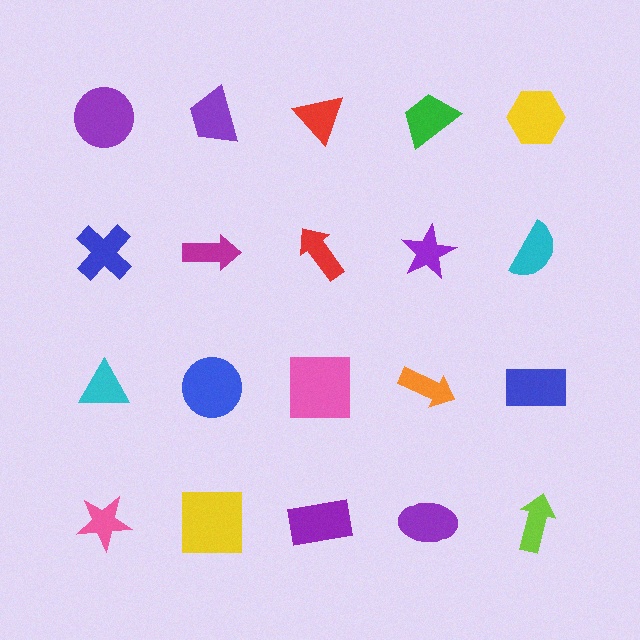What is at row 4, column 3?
A purple rectangle.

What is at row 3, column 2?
A blue circle.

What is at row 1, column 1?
A purple circle.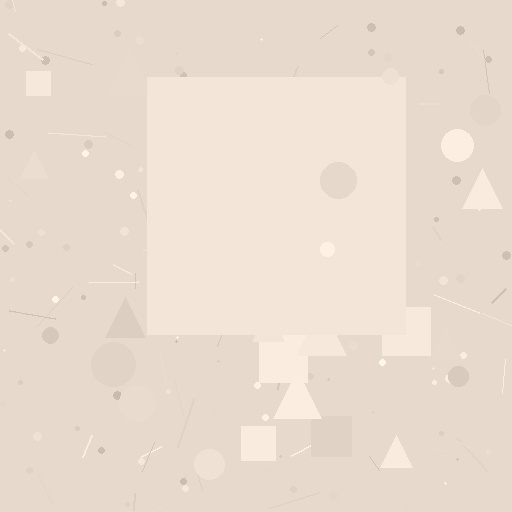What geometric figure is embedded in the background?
A square is embedded in the background.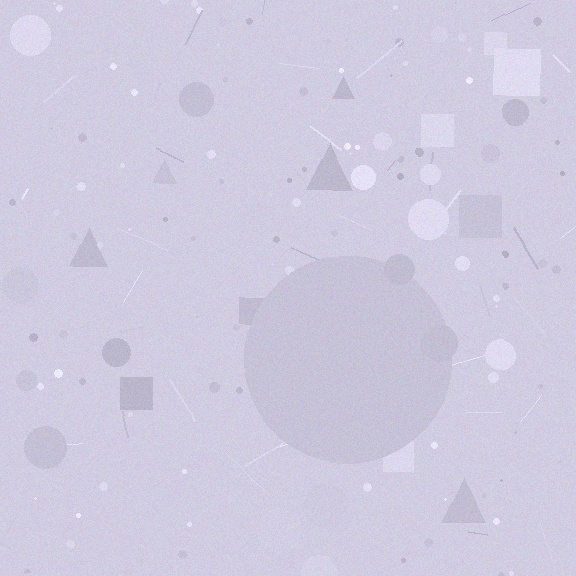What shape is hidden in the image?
A circle is hidden in the image.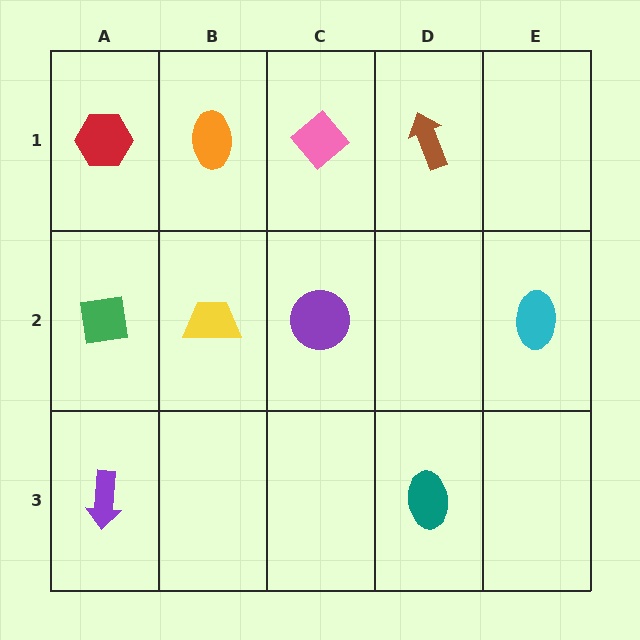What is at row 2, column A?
A green square.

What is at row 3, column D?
A teal ellipse.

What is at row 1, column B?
An orange ellipse.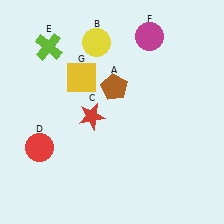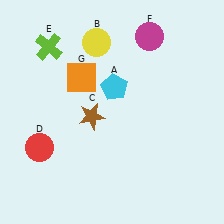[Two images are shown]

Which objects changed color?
A changed from brown to cyan. C changed from red to brown. G changed from yellow to orange.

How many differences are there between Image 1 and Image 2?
There are 3 differences between the two images.